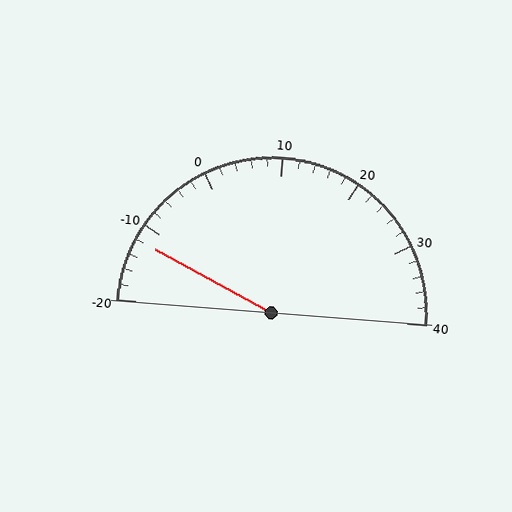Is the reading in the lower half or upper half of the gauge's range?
The reading is in the lower half of the range (-20 to 40).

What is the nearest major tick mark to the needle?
The nearest major tick mark is -10.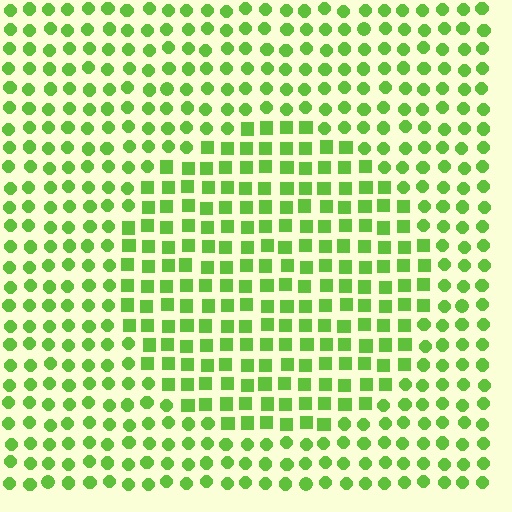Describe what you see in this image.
The image is filled with small lime elements arranged in a uniform grid. A circle-shaped region contains squares, while the surrounding area contains circles. The boundary is defined purely by the change in element shape.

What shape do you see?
I see a circle.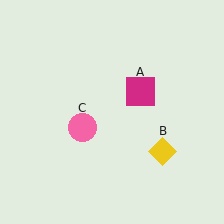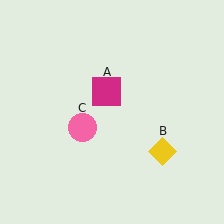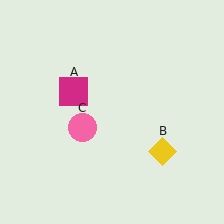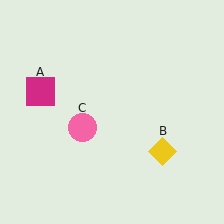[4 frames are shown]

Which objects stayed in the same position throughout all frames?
Yellow diamond (object B) and pink circle (object C) remained stationary.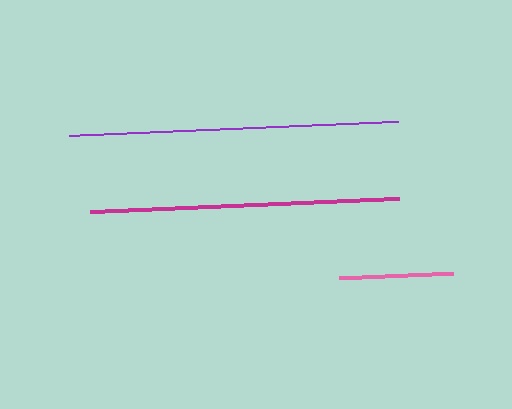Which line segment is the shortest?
The pink line is the shortest at approximately 114 pixels.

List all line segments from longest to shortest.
From longest to shortest: purple, magenta, pink.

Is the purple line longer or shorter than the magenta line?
The purple line is longer than the magenta line.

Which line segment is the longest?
The purple line is the longest at approximately 329 pixels.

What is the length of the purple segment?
The purple segment is approximately 329 pixels long.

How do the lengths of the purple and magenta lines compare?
The purple and magenta lines are approximately the same length.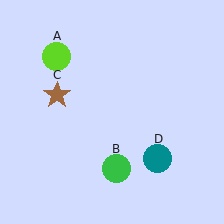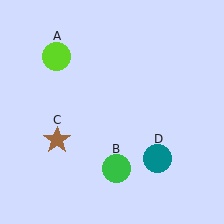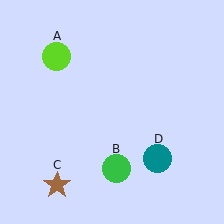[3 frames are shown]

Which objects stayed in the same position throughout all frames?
Lime circle (object A) and green circle (object B) and teal circle (object D) remained stationary.